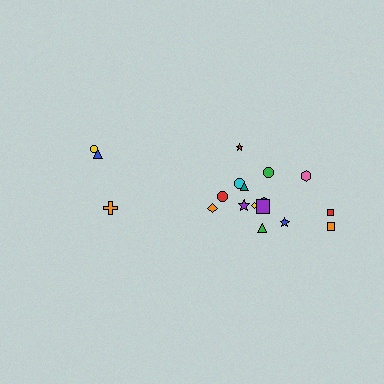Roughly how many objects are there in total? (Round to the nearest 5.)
Roughly 20 objects in total.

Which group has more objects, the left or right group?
The right group.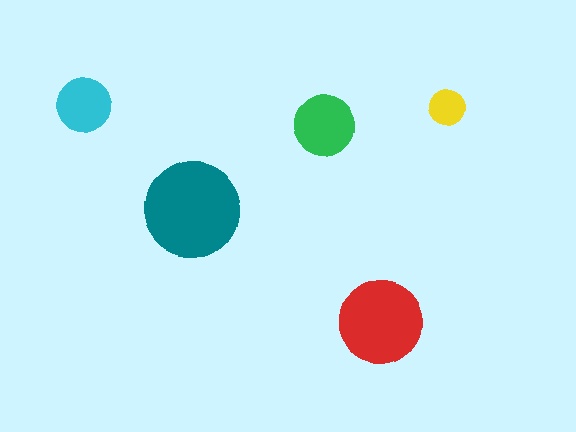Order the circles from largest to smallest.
the teal one, the red one, the green one, the cyan one, the yellow one.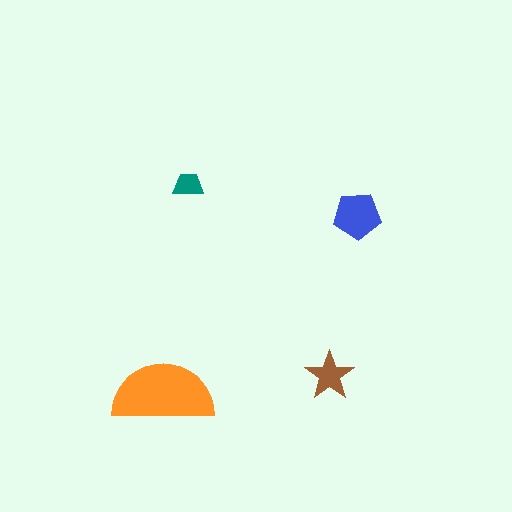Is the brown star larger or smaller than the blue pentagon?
Smaller.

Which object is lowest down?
The orange semicircle is bottommost.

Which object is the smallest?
The teal trapezoid.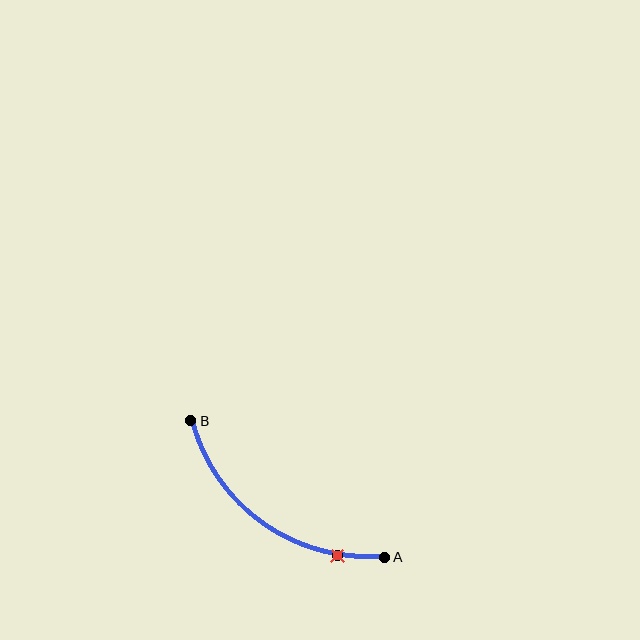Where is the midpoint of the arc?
The arc midpoint is the point on the curve farthest from the straight line joining A and B. It sits below and to the left of that line.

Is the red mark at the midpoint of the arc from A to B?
No. The red mark lies on the arc but is closer to endpoint A. The arc midpoint would be at the point on the curve equidistant along the arc from both A and B.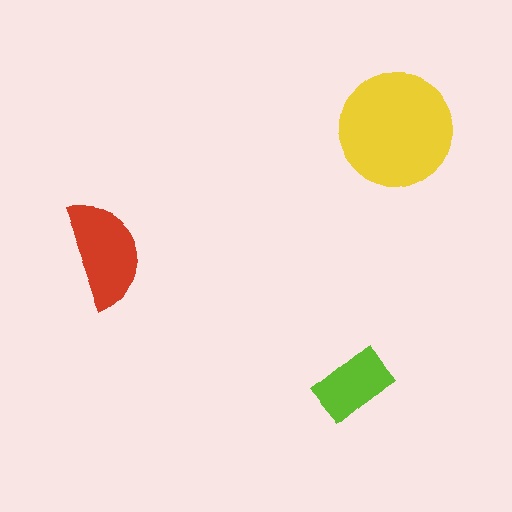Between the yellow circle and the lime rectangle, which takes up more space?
The yellow circle.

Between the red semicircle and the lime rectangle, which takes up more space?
The red semicircle.